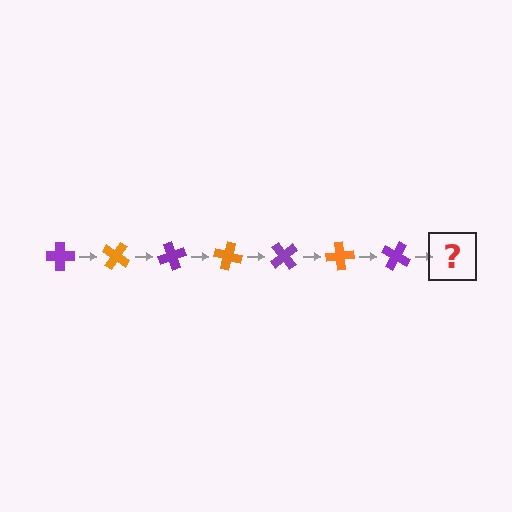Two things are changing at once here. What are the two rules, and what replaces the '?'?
The two rules are that it rotates 35 degrees each step and the color cycles through purple and orange. The '?' should be an orange cross, rotated 245 degrees from the start.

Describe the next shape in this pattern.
It should be an orange cross, rotated 245 degrees from the start.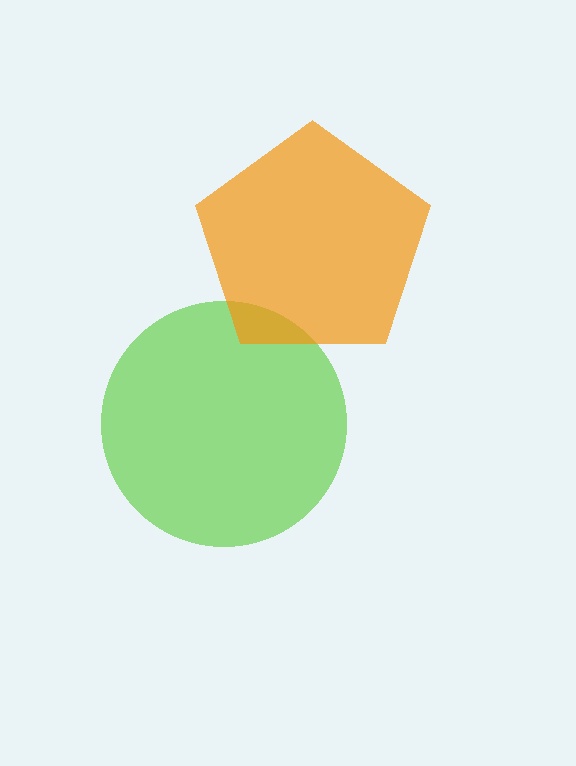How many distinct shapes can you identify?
There are 2 distinct shapes: a lime circle, an orange pentagon.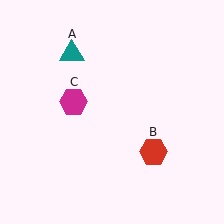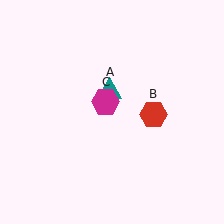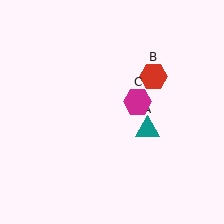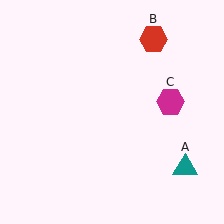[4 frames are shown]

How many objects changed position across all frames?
3 objects changed position: teal triangle (object A), red hexagon (object B), magenta hexagon (object C).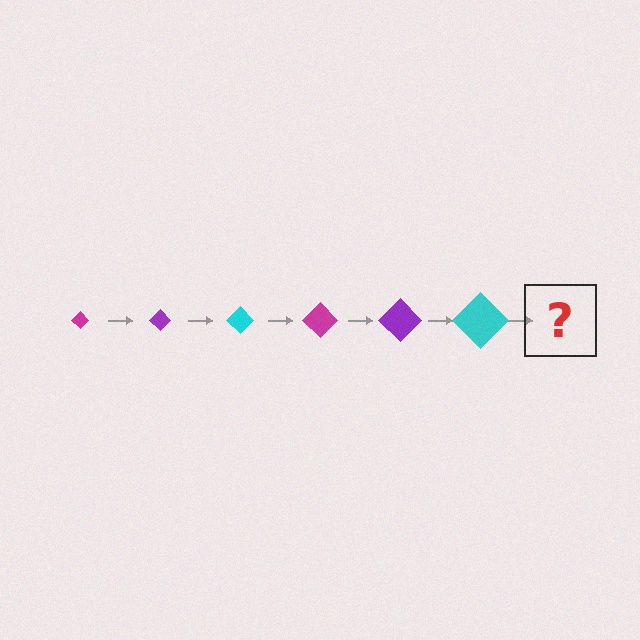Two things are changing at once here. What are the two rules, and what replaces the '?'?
The two rules are that the diamond grows larger each step and the color cycles through magenta, purple, and cyan. The '?' should be a magenta diamond, larger than the previous one.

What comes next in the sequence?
The next element should be a magenta diamond, larger than the previous one.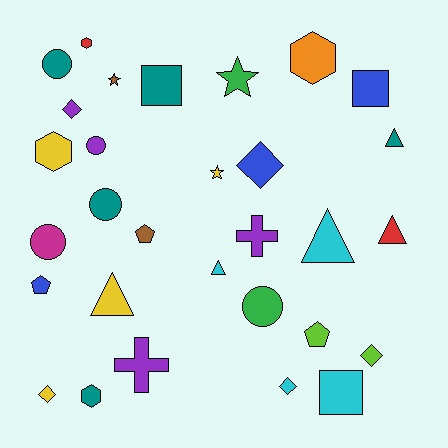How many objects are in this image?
There are 30 objects.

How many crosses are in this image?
There are 2 crosses.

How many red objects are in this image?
There are 2 red objects.